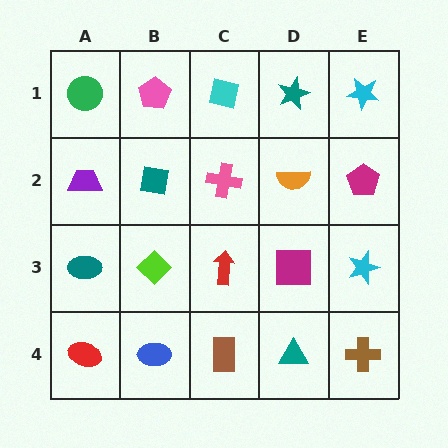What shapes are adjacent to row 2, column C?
A cyan square (row 1, column C), a red arrow (row 3, column C), a teal square (row 2, column B), an orange semicircle (row 2, column D).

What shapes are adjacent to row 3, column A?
A purple trapezoid (row 2, column A), a red ellipse (row 4, column A), a lime diamond (row 3, column B).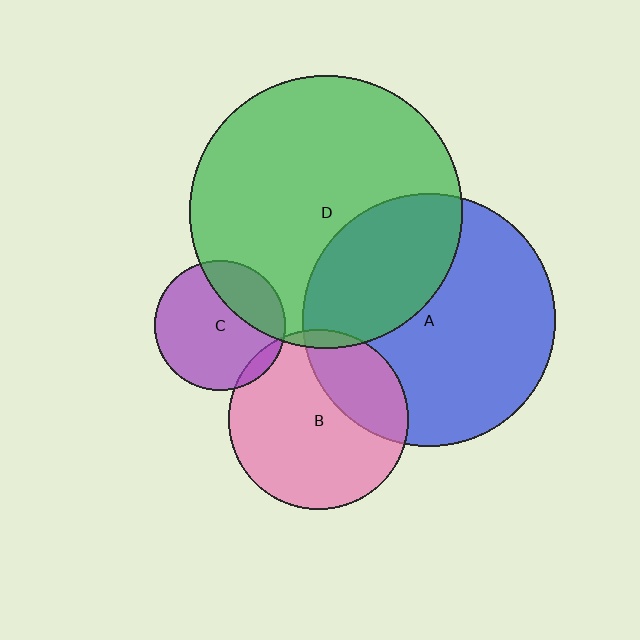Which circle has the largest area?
Circle D (green).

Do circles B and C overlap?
Yes.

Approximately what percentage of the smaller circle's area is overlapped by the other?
Approximately 5%.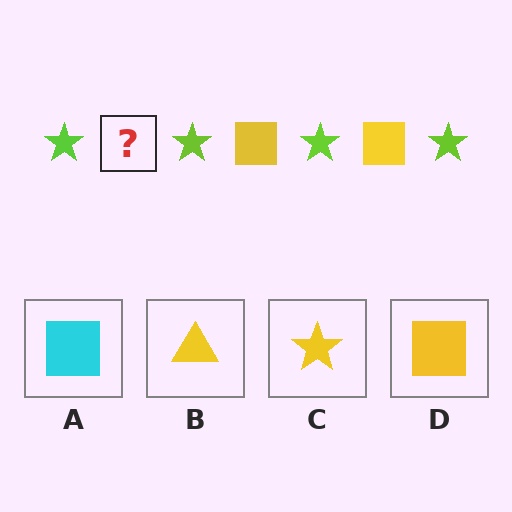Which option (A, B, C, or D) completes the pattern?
D.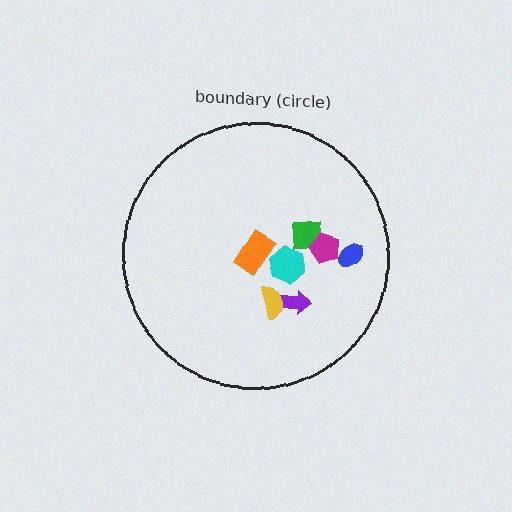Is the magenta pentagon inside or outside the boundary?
Inside.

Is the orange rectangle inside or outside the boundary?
Inside.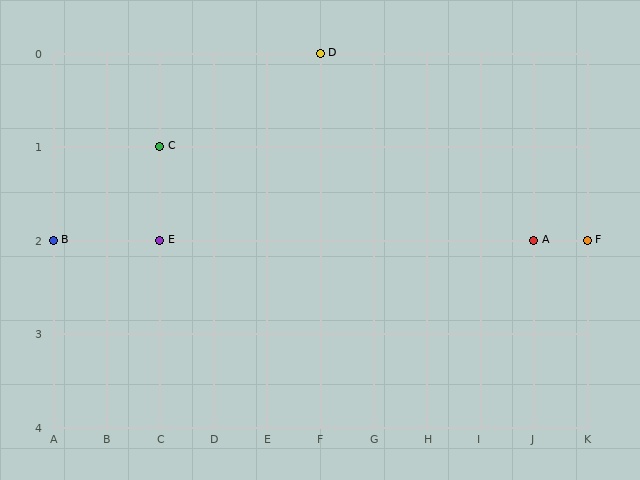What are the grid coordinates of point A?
Point A is at grid coordinates (J, 2).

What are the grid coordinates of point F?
Point F is at grid coordinates (K, 2).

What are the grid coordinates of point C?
Point C is at grid coordinates (C, 1).